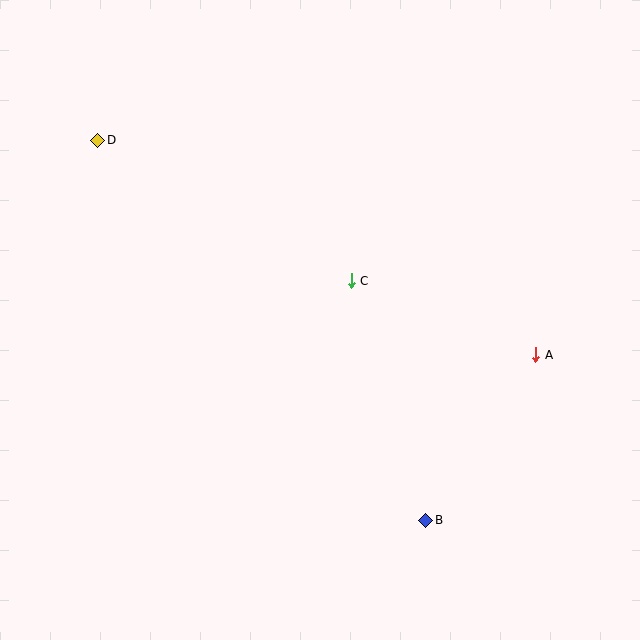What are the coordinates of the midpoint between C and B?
The midpoint between C and B is at (388, 400).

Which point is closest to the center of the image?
Point C at (351, 281) is closest to the center.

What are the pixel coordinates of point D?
Point D is at (98, 140).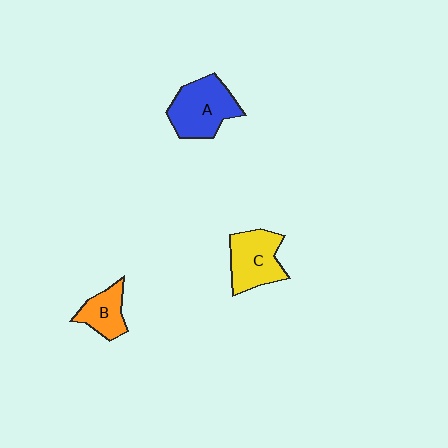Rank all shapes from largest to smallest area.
From largest to smallest: A (blue), C (yellow), B (orange).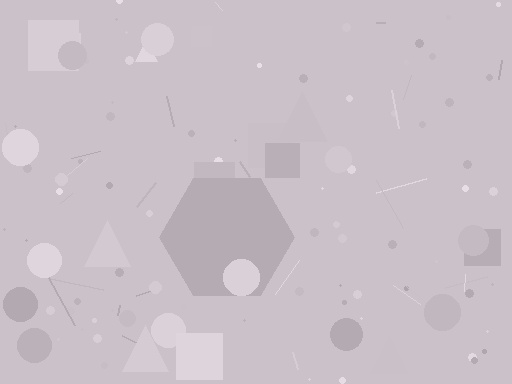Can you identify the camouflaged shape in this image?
The camouflaged shape is a hexagon.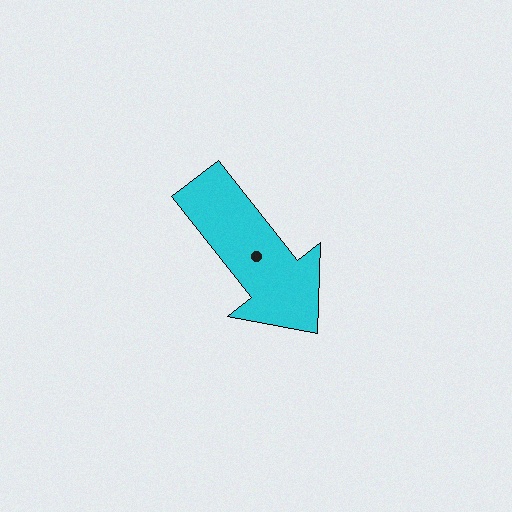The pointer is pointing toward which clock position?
Roughly 5 o'clock.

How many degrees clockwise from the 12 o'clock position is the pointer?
Approximately 142 degrees.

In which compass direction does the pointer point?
Southeast.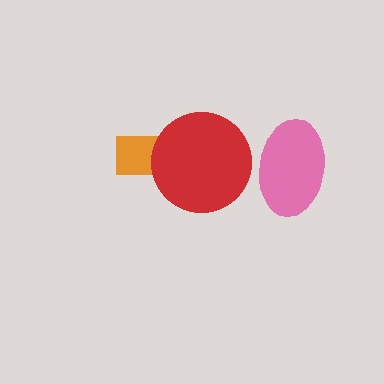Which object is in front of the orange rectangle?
The red circle is in front of the orange rectangle.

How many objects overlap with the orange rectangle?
1 object overlaps with the orange rectangle.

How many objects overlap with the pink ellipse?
0 objects overlap with the pink ellipse.